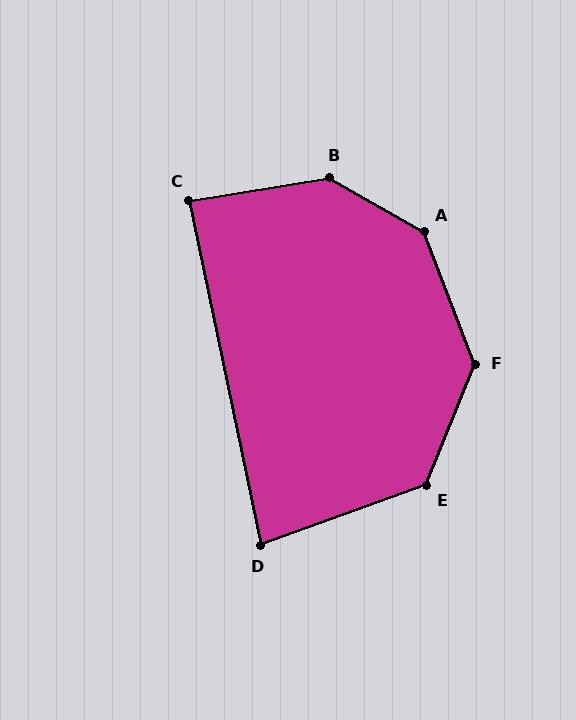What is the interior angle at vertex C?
Approximately 88 degrees (approximately right).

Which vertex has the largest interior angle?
A, at approximately 141 degrees.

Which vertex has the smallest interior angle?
D, at approximately 82 degrees.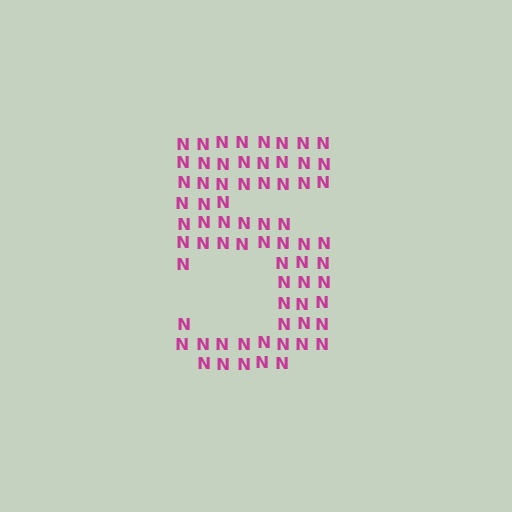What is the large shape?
The large shape is the digit 5.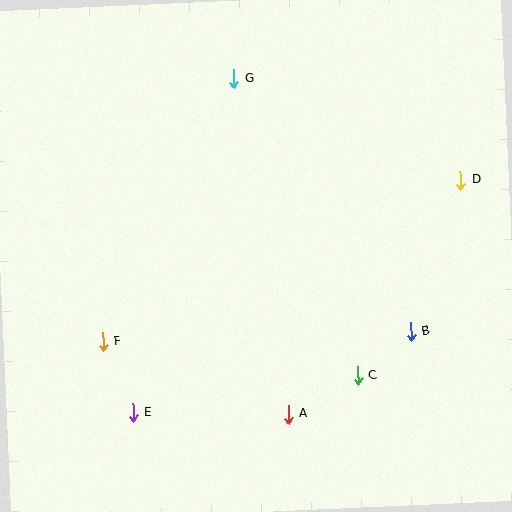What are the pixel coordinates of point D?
Point D is at (461, 180).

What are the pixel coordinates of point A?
Point A is at (288, 414).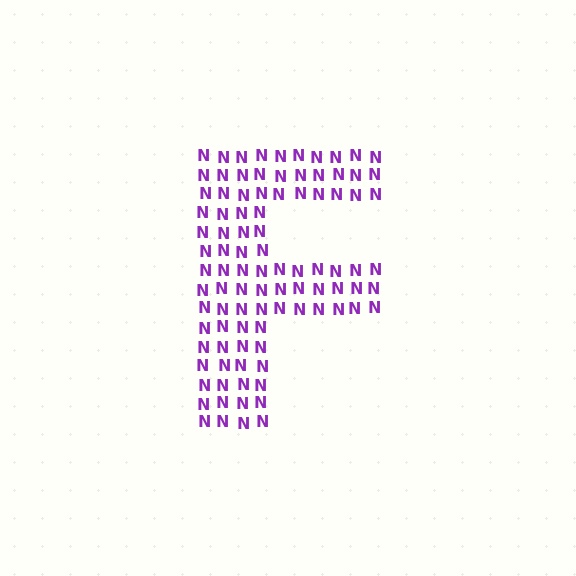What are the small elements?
The small elements are letter N's.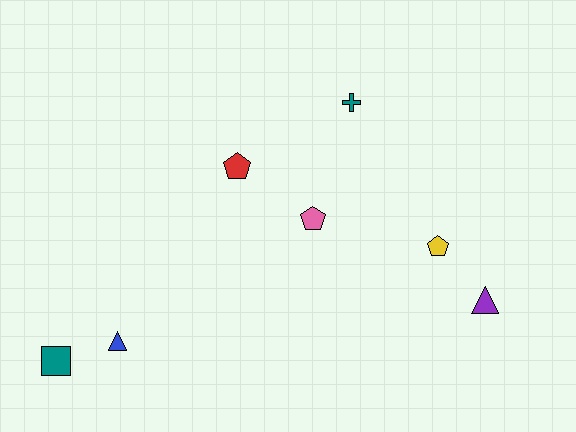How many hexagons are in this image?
There are no hexagons.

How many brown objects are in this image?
There are no brown objects.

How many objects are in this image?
There are 7 objects.